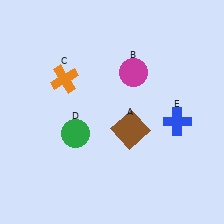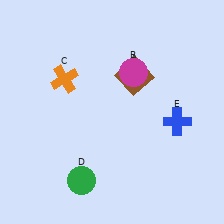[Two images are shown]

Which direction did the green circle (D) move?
The green circle (D) moved down.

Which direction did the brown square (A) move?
The brown square (A) moved up.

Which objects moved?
The objects that moved are: the brown square (A), the green circle (D).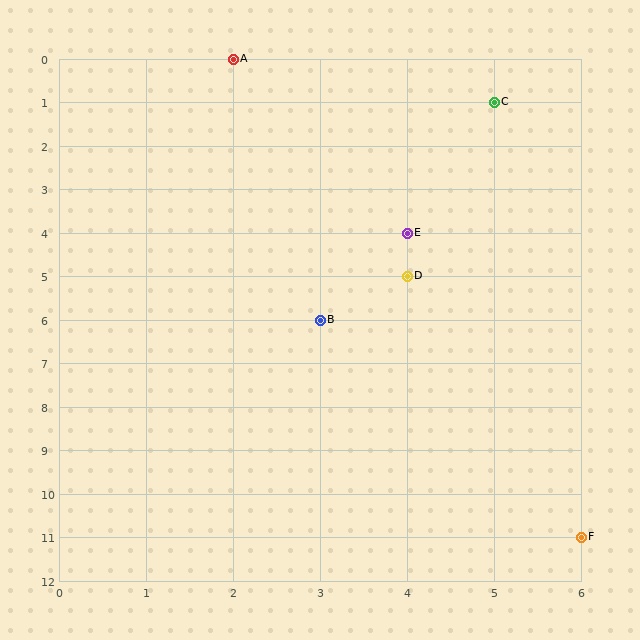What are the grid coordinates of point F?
Point F is at grid coordinates (6, 11).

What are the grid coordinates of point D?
Point D is at grid coordinates (4, 5).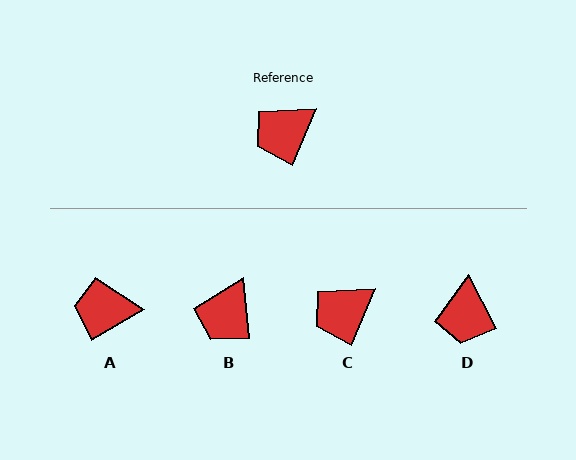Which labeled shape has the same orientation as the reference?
C.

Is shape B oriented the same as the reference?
No, it is off by about 29 degrees.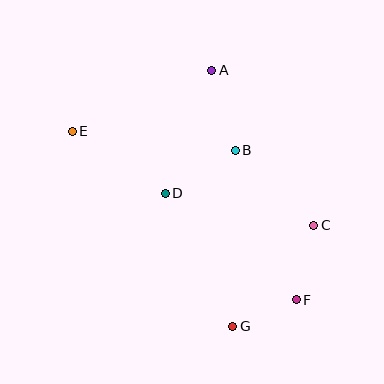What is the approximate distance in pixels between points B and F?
The distance between B and F is approximately 162 pixels.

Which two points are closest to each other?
Points F and G are closest to each other.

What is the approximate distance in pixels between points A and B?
The distance between A and B is approximately 83 pixels.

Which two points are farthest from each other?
Points E and F are farthest from each other.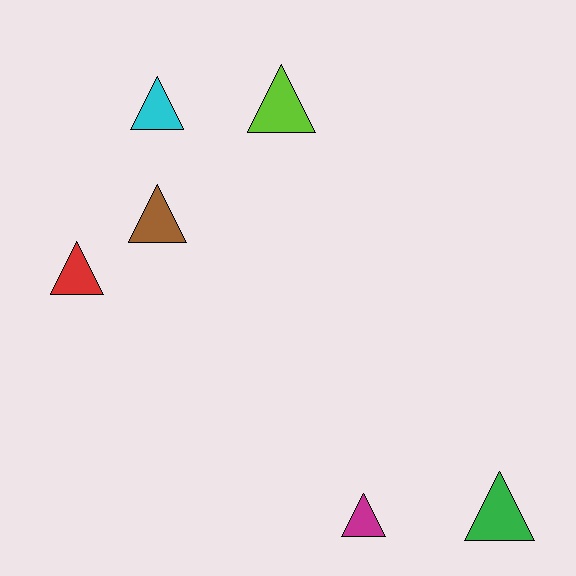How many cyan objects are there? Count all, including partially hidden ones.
There is 1 cyan object.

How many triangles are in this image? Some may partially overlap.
There are 6 triangles.